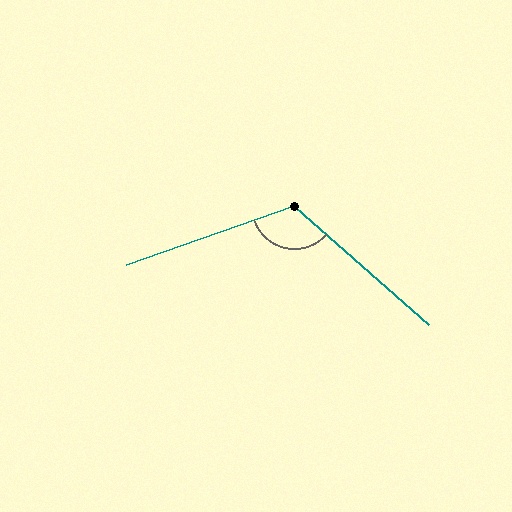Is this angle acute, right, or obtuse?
It is obtuse.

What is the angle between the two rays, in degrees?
Approximately 119 degrees.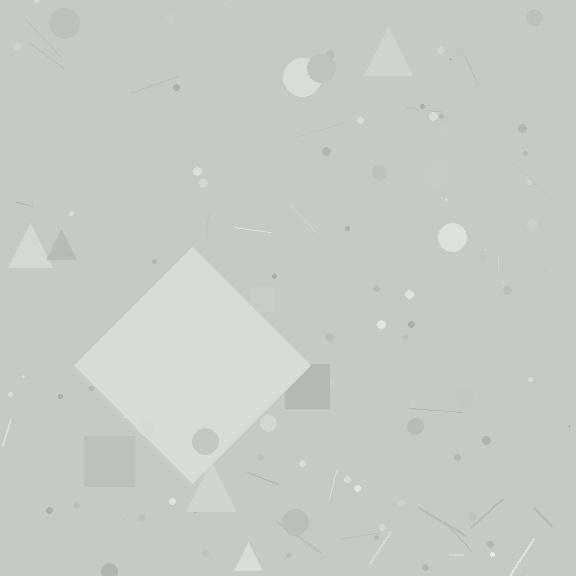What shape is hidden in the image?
A diamond is hidden in the image.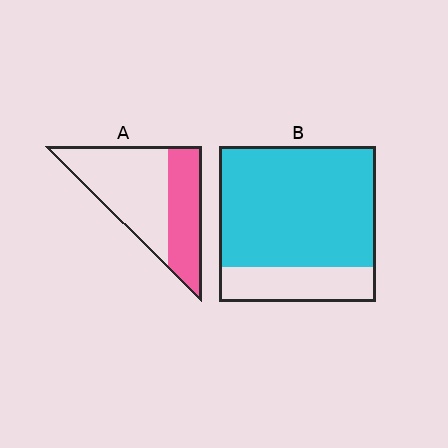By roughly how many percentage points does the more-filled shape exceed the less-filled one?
By roughly 40 percentage points (B over A).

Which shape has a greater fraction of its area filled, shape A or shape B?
Shape B.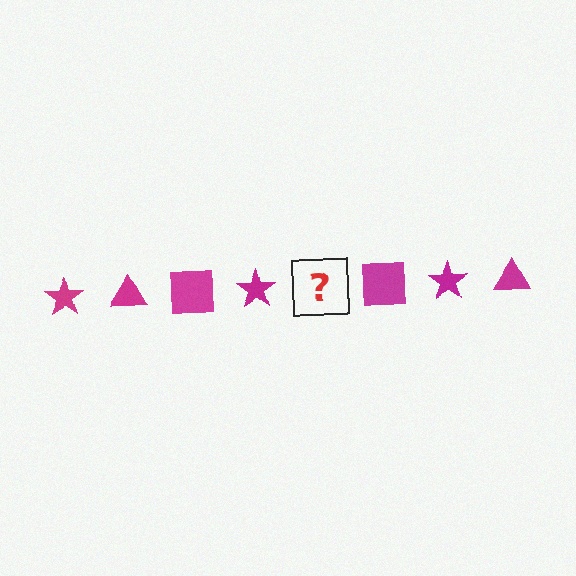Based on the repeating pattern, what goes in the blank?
The blank should be a magenta triangle.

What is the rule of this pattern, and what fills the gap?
The rule is that the pattern cycles through star, triangle, square shapes in magenta. The gap should be filled with a magenta triangle.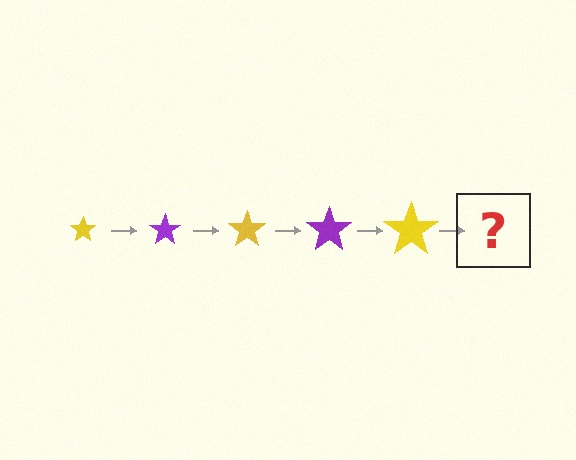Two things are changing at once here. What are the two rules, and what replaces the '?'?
The two rules are that the star grows larger each step and the color cycles through yellow and purple. The '?' should be a purple star, larger than the previous one.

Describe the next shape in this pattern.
It should be a purple star, larger than the previous one.